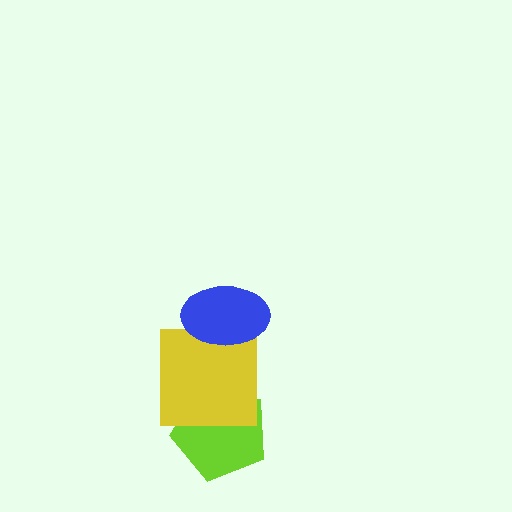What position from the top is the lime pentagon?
The lime pentagon is 3rd from the top.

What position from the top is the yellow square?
The yellow square is 2nd from the top.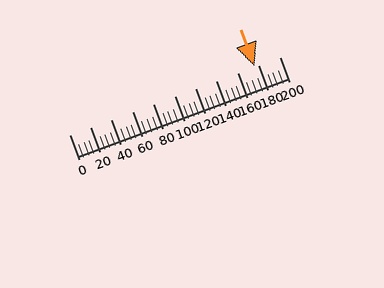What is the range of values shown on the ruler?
The ruler shows values from 0 to 200.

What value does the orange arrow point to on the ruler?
The orange arrow points to approximately 176.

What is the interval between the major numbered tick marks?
The major tick marks are spaced 20 units apart.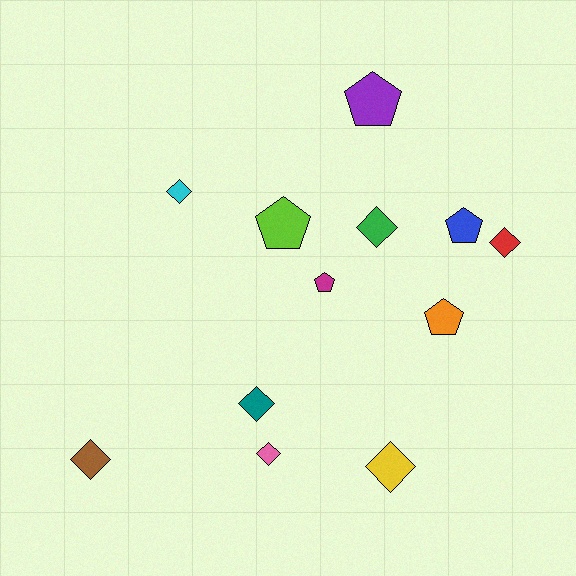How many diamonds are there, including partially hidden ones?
There are 7 diamonds.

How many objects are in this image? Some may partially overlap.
There are 12 objects.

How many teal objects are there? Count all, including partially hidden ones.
There is 1 teal object.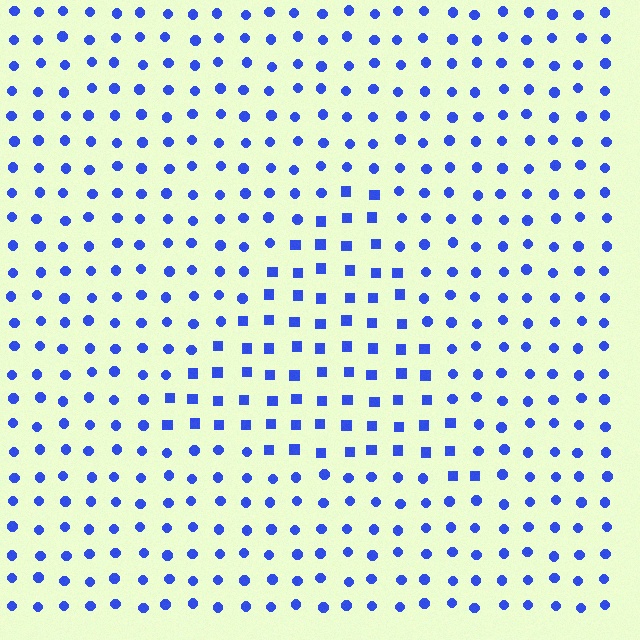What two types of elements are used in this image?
The image uses squares inside the triangle region and circles outside it.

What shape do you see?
I see a triangle.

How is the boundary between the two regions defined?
The boundary is defined by a change in element shape: squares inside vs. circles outside. All elements share the same color and spacing.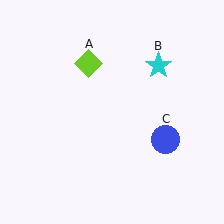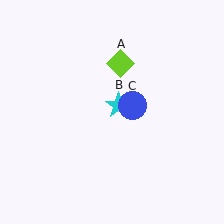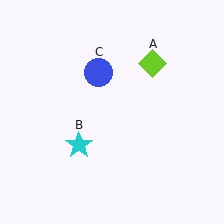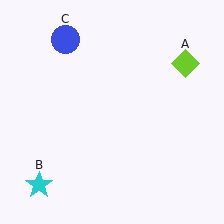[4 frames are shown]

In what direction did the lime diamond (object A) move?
The lime diamond (object A) moved right.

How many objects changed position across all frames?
3 objects changed position: lime diamond (object A), cyan star (object B), blue circle (object C).